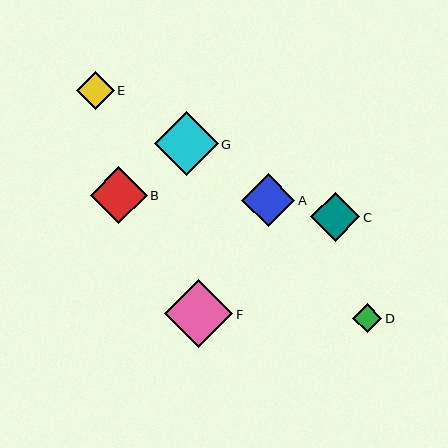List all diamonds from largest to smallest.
From largest to smallest: F, G, B, A, C, E, D.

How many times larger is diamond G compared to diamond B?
Diamond G is approximately 1.1 times the size of diamond B.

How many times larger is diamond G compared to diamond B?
Diamond G is approximately 1.1 times the size of diamond B.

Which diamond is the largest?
Diamond F is the largest with a size of approximately 68 pixels.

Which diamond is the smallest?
Diamond D is the smallest with a size of approximately 30 pixels.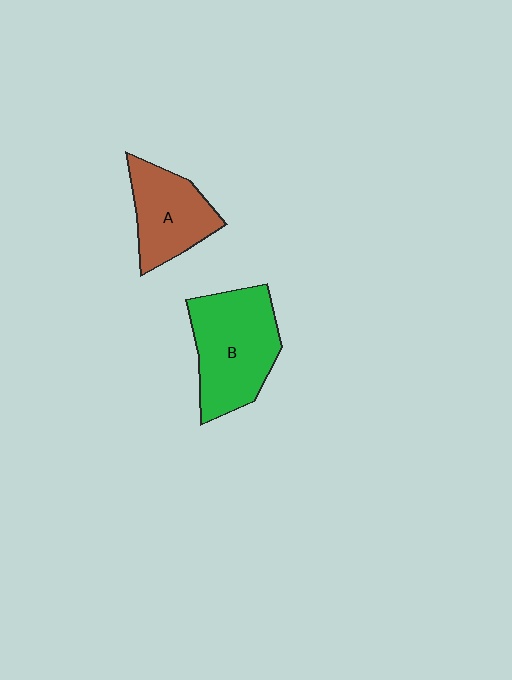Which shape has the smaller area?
Shape A (brown).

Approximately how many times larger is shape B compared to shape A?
Approximately 1.4 times.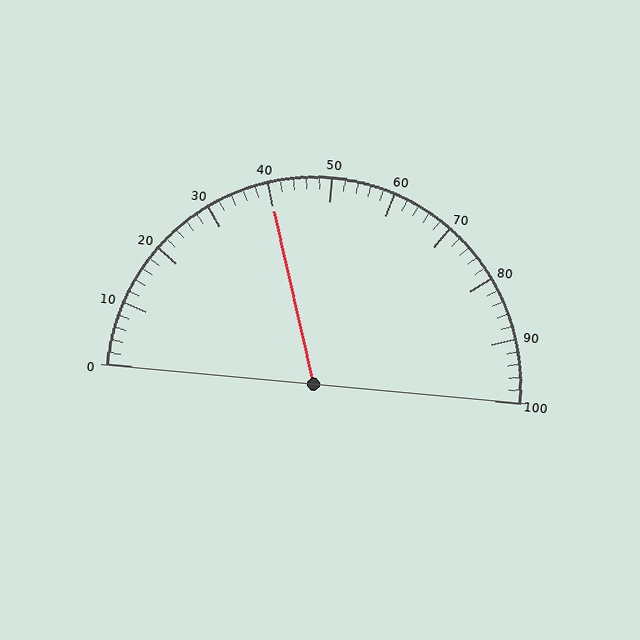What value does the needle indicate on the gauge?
The needle indicates approximately 40.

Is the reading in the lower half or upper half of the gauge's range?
The reading is in the lower half of the range (0 to 100).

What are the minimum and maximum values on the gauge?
The gauge ranges from 0 to 100.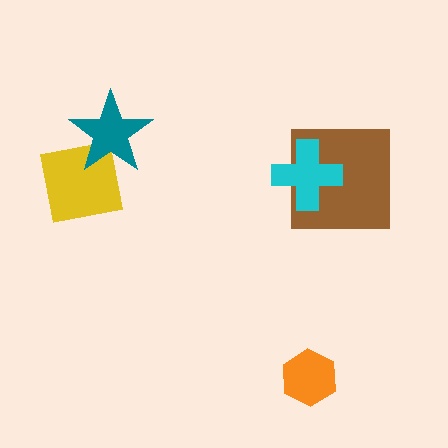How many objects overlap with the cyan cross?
1 object overlaps with the cyan cross.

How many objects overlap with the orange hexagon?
0 objects overlap with the orange hexagon.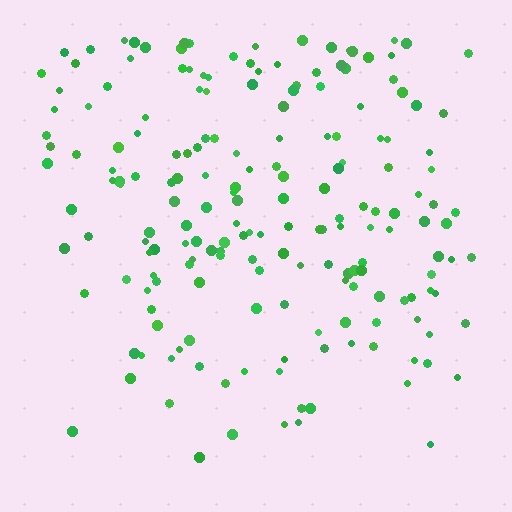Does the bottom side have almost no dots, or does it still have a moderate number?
Still a moderate number, just noticeably fewer than the top.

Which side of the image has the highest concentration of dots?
The top.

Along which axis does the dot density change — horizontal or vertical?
Vertical.